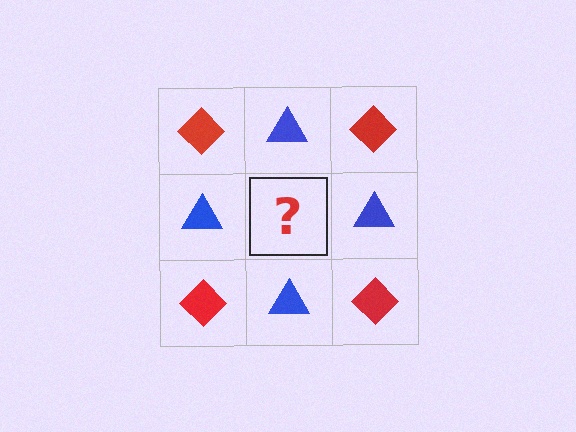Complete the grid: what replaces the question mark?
The question mark should be replaced with a red diamond.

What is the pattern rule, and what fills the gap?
The rule is that it alternates red diamond and blue triangle in a checkerboard pattern. The gap should be filled with a red diamond.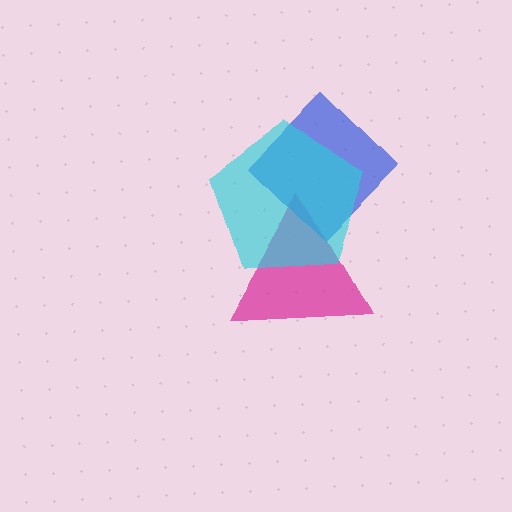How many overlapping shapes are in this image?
There are 3 overlapping shapes in the image.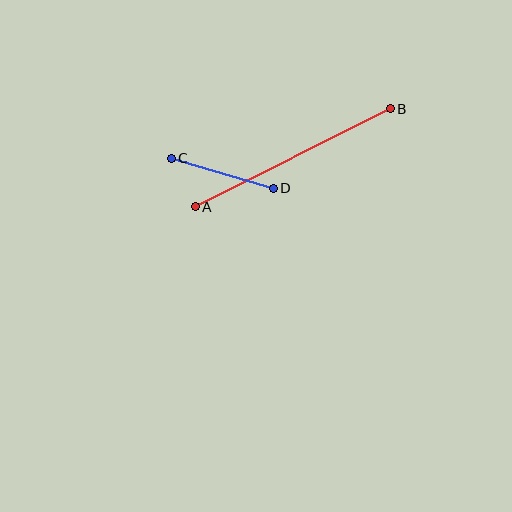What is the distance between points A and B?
The distance is approximately 218 pixels.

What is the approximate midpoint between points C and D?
The midpoint is at approximately (222, 173) pixels.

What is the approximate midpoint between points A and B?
The midpoint is at approximately (293, 158) pixels.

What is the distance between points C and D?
The distance is approximately 106 pixels.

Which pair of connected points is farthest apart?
Points A and B are farthest apart.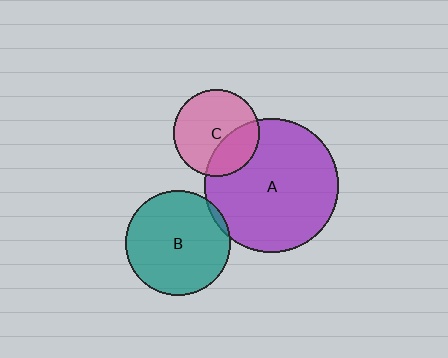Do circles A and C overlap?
Yes.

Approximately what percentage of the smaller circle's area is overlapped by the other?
Approximately 30%.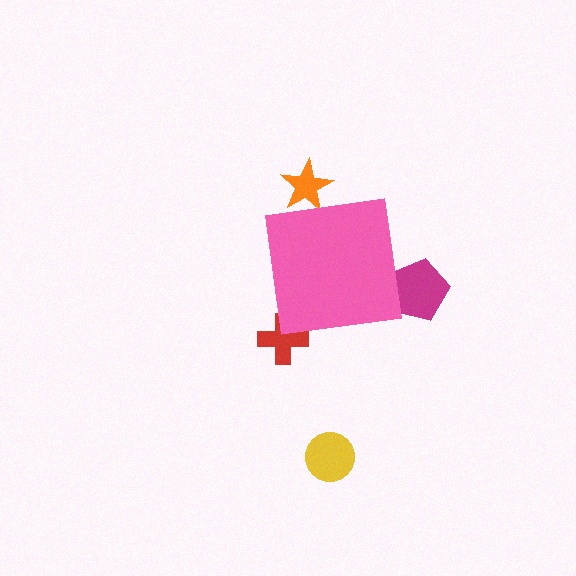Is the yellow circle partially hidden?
No, the yellow circle is fully visible.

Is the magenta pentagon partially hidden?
Yes, the magenta pentagon is partially hidden behind the pink square.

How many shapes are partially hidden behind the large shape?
3 shapes are partially hidden.